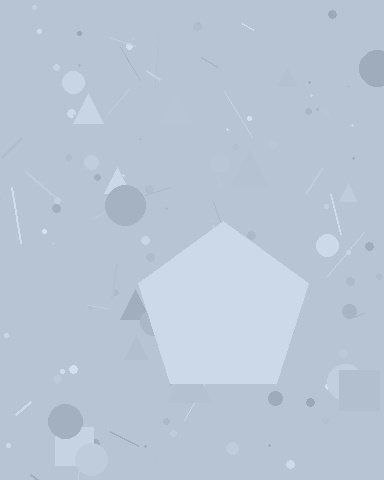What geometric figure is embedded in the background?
A pentagon is embedded in the background.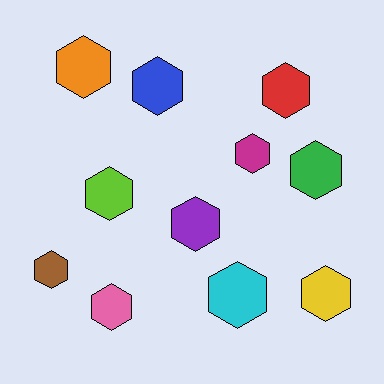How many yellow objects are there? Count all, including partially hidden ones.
There is 1 yellow object.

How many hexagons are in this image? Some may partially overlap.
There are 11 hexagons.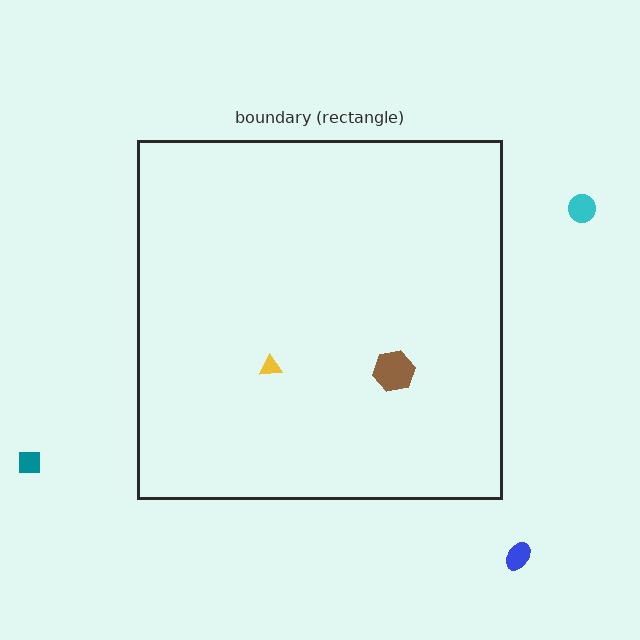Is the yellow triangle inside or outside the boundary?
Inside.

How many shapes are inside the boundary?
2 inside, 3 outside.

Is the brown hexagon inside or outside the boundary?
Inside.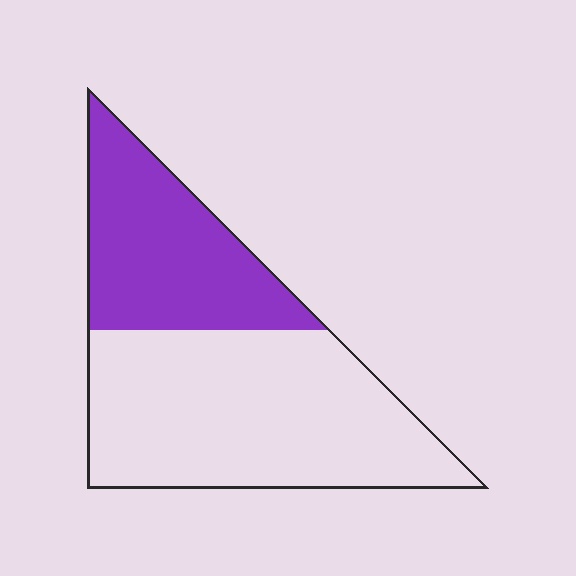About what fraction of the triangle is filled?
About three eighths (3/8).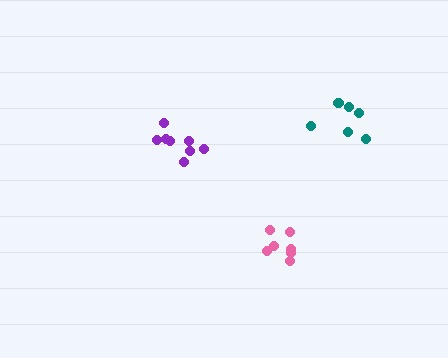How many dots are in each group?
Group 1: 7 dots, Group 2: 6 dots, Group 3: 8 dots (21 total).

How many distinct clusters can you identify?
There are 3 distinct clusters.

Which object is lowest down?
The pink cluster is bottommost.